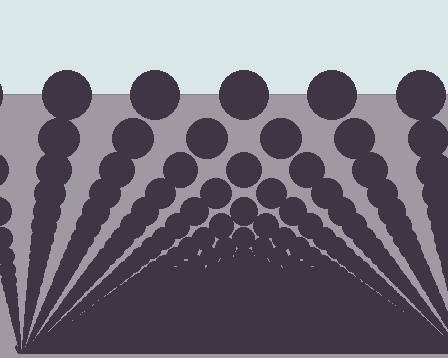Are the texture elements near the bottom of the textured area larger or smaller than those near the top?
Smaller. The gradient is inverted — elements near the bottom are smaller and denser.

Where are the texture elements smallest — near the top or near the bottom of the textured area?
Near the bottom.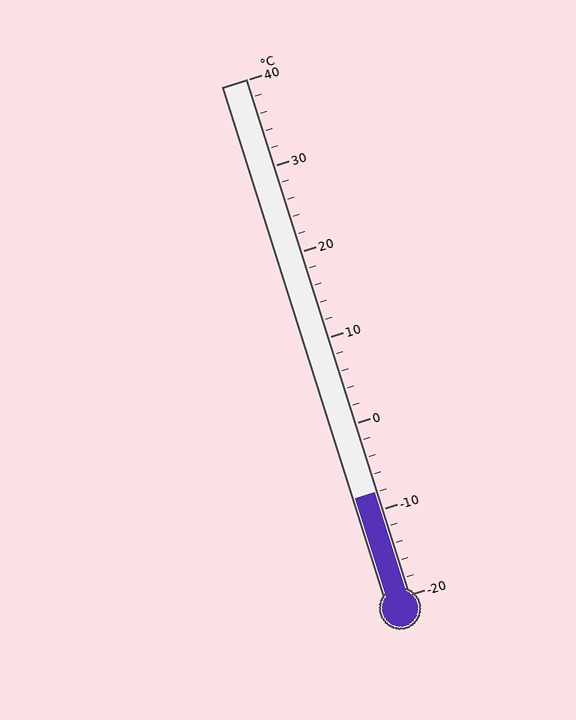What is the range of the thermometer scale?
The thermometer scale ranges from -20°C to 40°C.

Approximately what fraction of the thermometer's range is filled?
The thermometer is filled to approximately 20% of its range.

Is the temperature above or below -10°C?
The temperature is above -10°C.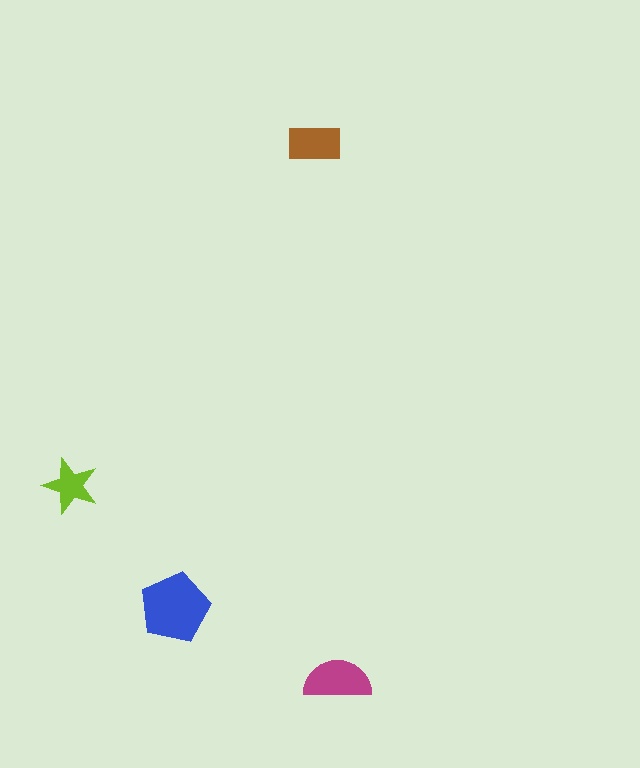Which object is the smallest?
The lime star.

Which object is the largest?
The blue pentagon.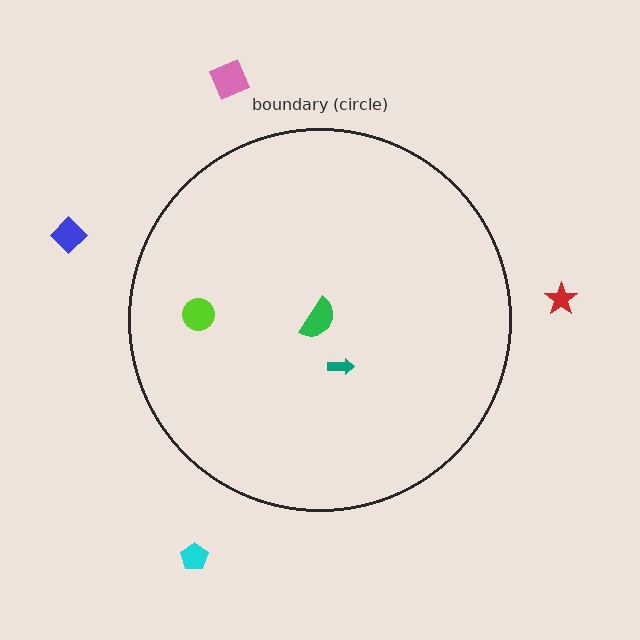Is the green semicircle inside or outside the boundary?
Inside.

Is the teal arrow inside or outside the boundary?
Inside.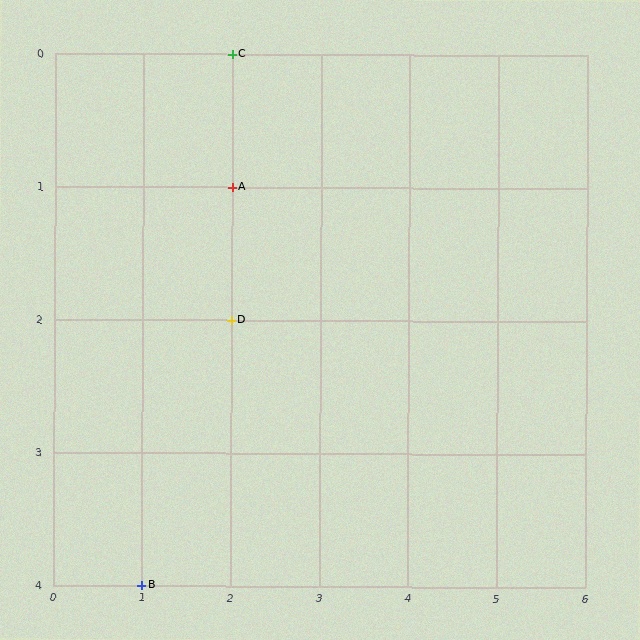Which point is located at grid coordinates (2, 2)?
Point D is at (2, 2).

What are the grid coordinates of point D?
Point D is at grid coordinates (2, 2).